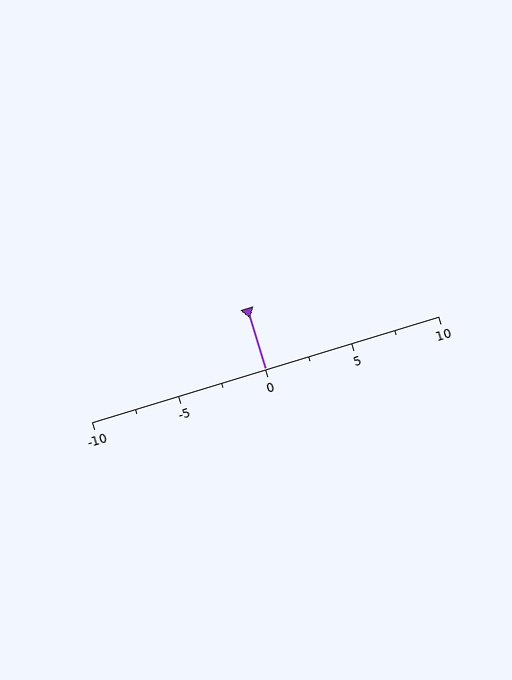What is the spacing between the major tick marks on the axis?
The major ticks are spaced 5 apart.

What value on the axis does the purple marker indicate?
The marker indicates approximately 0.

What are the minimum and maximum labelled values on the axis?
The axis runs from -10 to 10.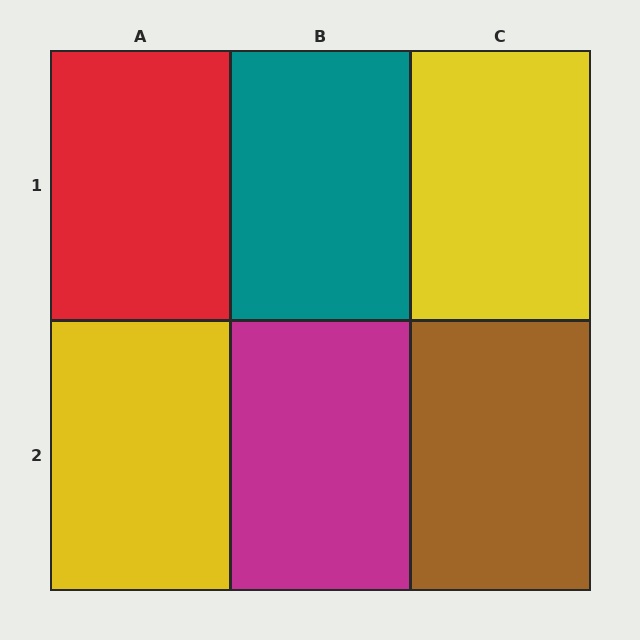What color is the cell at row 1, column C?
Yellow.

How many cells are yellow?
2 cells are yellow.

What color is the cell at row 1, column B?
Teal.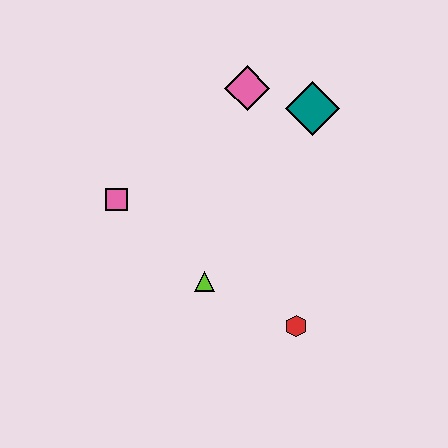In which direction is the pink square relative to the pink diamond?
The pink square is to the left of the pink diamond.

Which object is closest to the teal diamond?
The pink diamond is closest to the teal diamond.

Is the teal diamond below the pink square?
No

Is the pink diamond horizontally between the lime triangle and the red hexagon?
Yes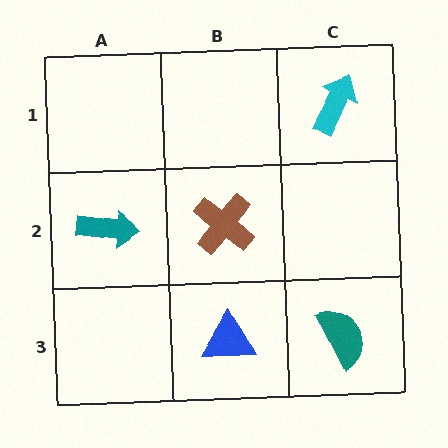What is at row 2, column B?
A brown cross.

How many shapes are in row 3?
2 shapes.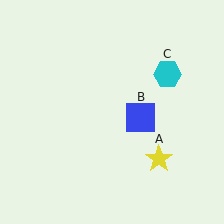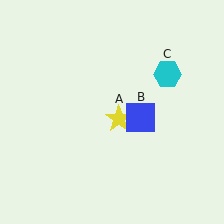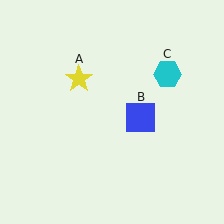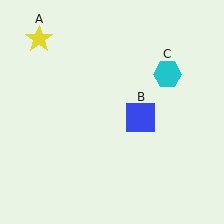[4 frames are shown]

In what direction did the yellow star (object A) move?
The yellow star (object A) moved up and to the left.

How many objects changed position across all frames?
1 object changed position: yellow star (object A).